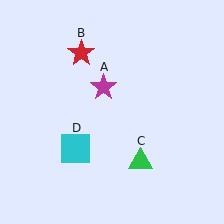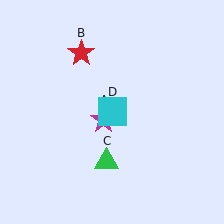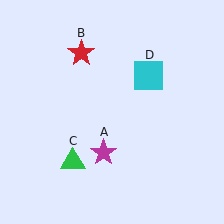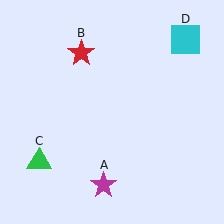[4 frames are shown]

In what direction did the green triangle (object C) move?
The green triangle (object C) moved left.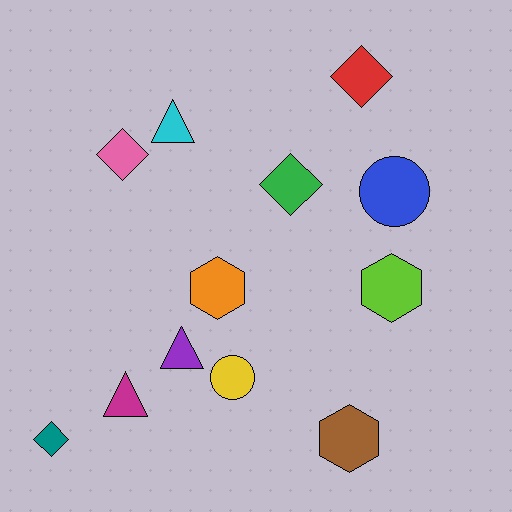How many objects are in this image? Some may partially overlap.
There are 12 objects.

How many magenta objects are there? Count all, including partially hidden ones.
There is 1 magenta object.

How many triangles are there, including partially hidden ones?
There are 3 triangles.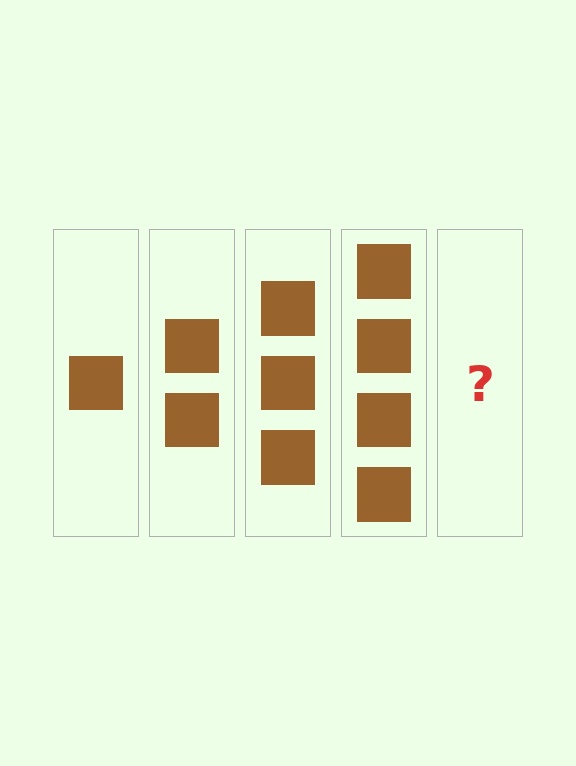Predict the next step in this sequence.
The next step is 5 squares.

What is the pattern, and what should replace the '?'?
The pattern is that each step adds one more square. The '?' should be 5 squares.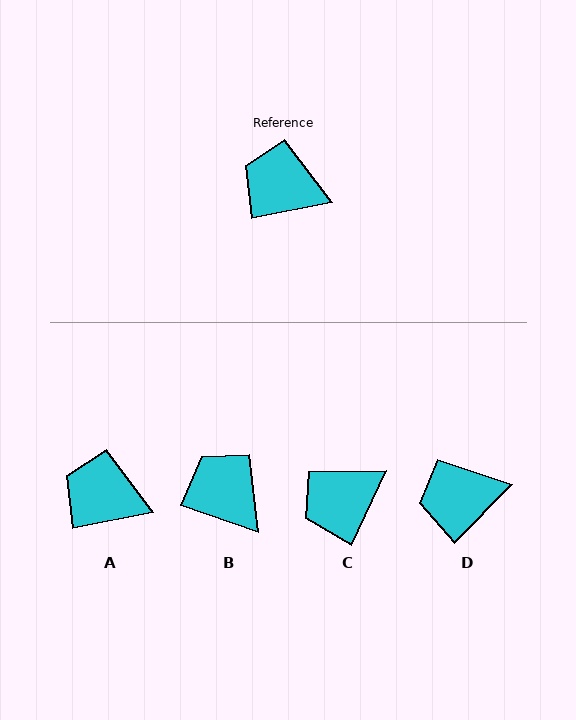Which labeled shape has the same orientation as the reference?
A.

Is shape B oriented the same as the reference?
No, it is off by about 30 degrees.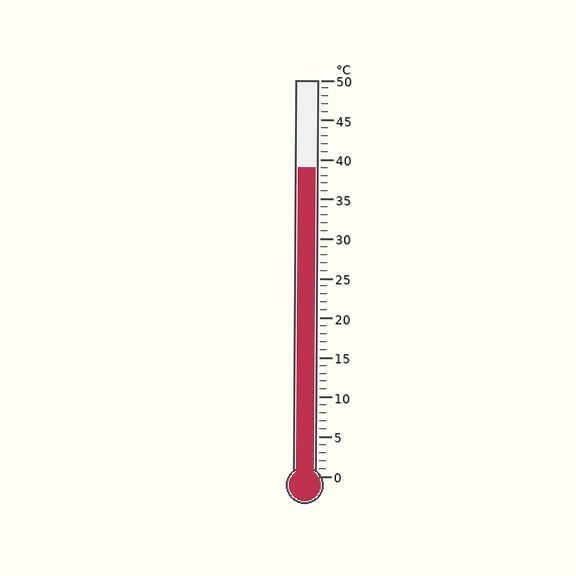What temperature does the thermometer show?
The thermometer shows approximately 39°C.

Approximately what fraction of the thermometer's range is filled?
The thermometer is filled to approximately 80% of its range.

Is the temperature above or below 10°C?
The temperature is above 10°C.